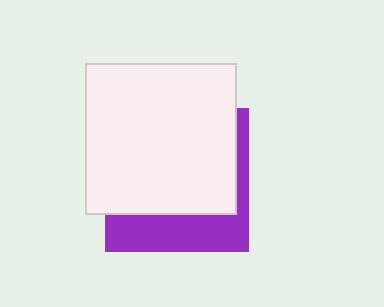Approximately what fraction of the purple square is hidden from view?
Roughly 69% of the purple square is hidden behind the white square.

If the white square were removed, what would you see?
You would see the complete purple square.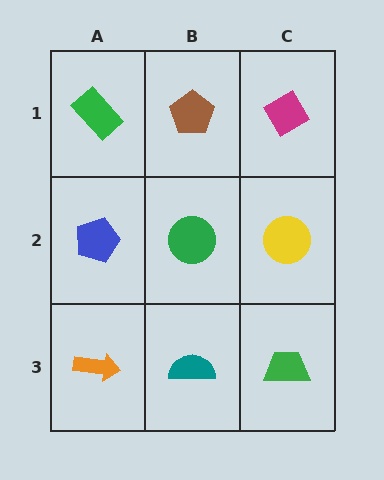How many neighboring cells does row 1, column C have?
2.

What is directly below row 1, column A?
A blue pentagon.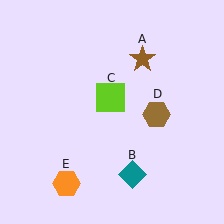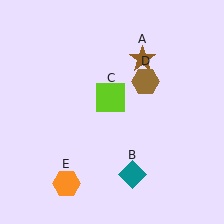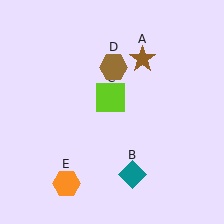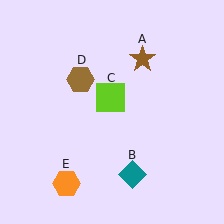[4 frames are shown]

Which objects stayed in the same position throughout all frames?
Brown star (object A) and teal diamond (object B) and lime square (object C) and orange hexagon (object E) remained stationary.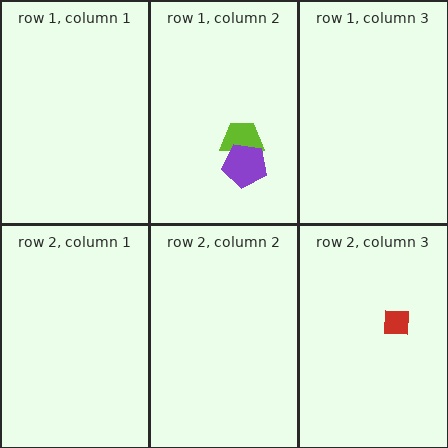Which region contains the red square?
The row 2, column 3 region.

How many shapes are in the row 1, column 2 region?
2.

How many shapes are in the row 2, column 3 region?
1.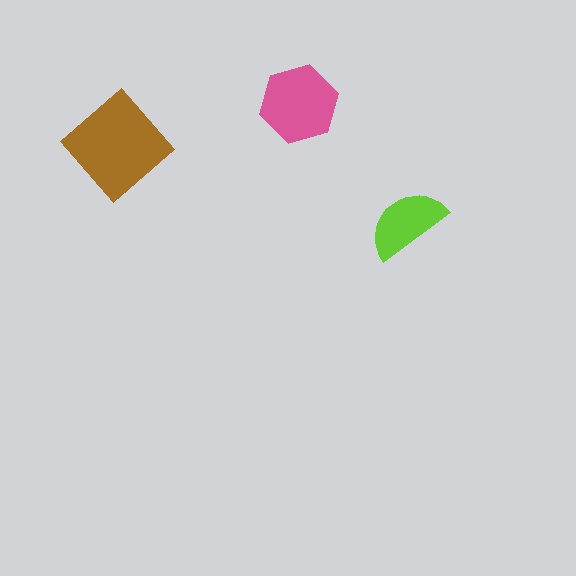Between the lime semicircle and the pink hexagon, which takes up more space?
The pink hexagon.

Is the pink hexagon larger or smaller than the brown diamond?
Smaller.